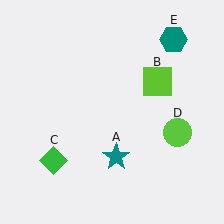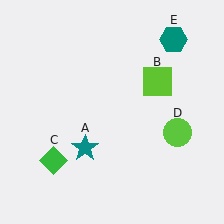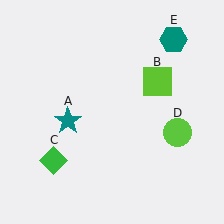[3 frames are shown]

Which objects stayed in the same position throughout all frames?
Lime square (object B) and green diamond (object C) and lime circle (object D) and teal hexagon (object E) remained stationary.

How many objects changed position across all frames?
1 object changed position: teal star (object A).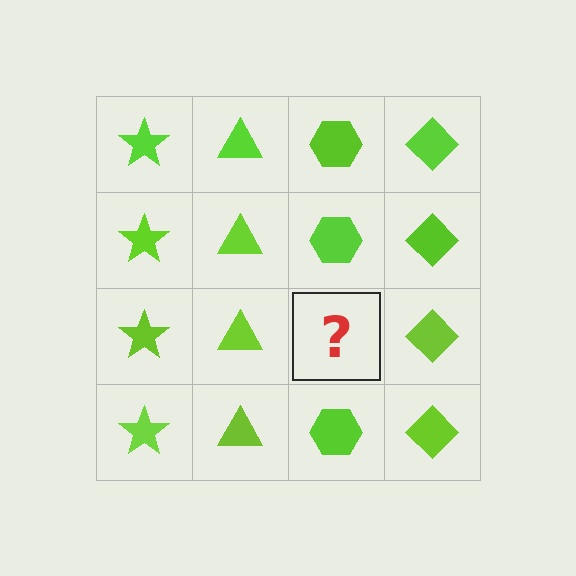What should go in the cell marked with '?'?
The missing cell should contain a lime hexagon.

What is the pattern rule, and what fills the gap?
The rule is that each column has a consistent shape. The gap should be filled with a lime hexagon.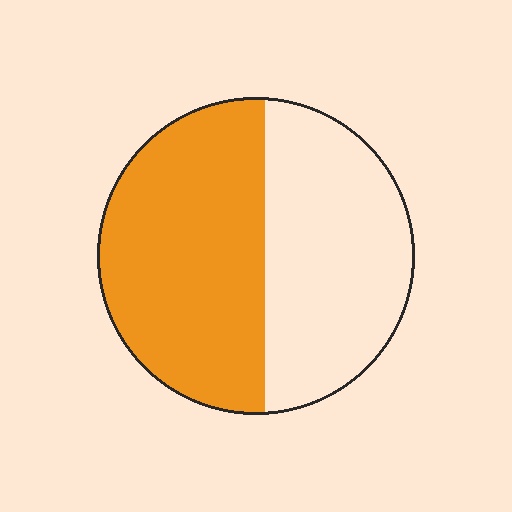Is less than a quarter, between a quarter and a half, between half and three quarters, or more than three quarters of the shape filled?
Between half and three quarters.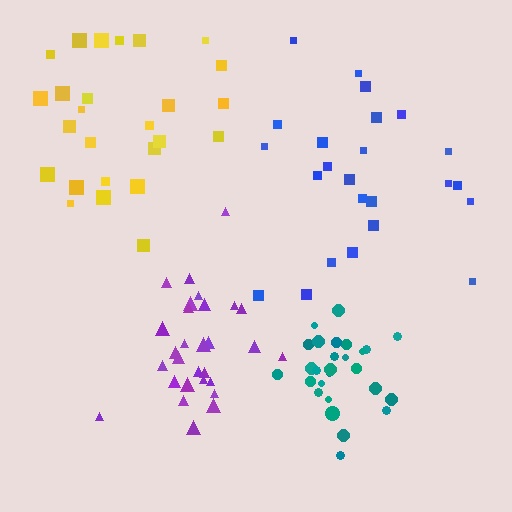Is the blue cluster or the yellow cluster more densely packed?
Yellow.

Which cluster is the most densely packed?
Teal.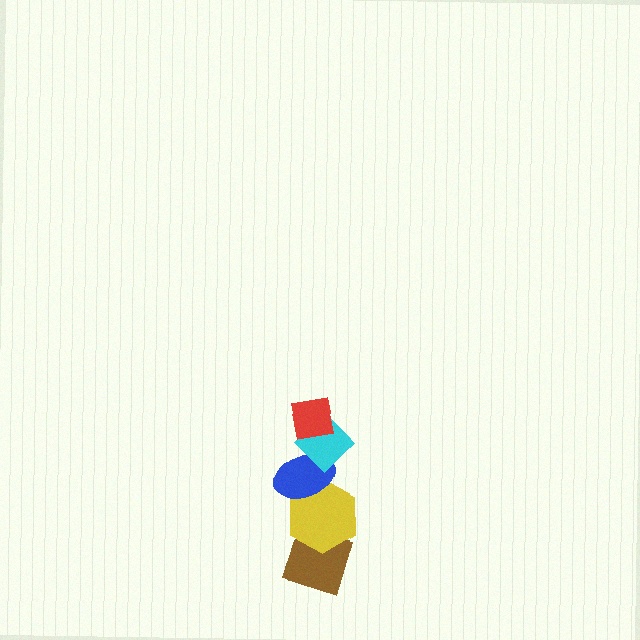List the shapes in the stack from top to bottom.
From top to bottom: the red square, the cyan diamond, the blue ellipse, the yellow hexagon, the brown diamond.